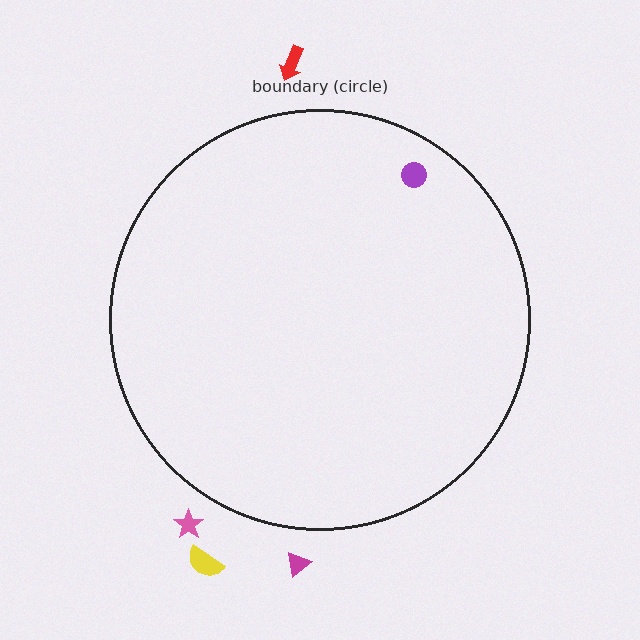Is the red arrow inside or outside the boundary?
Outside.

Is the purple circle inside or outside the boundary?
Inside.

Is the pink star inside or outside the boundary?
Outside.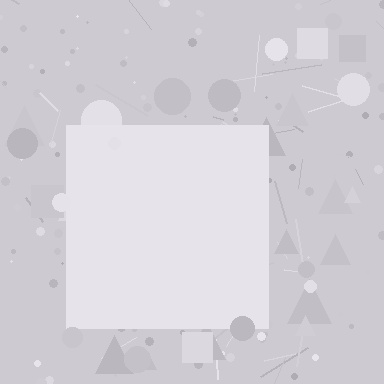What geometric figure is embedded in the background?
A square is embedded in the background.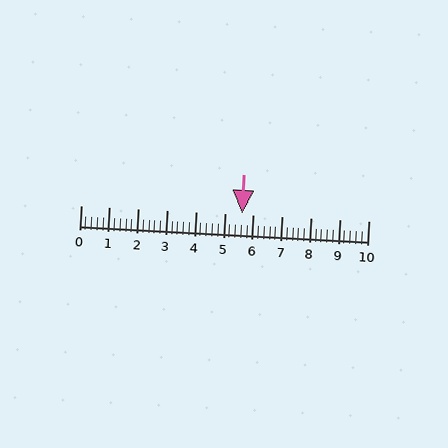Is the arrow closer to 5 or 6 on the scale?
The arrow is closer to 6.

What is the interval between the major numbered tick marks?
The major tick marks are spaced 1 units apart.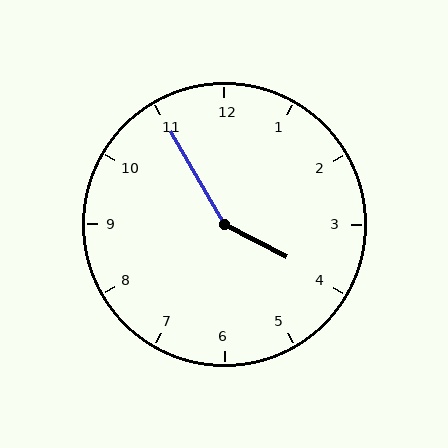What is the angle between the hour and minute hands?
Approximately 148 degrees.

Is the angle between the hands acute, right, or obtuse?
It is obtuse.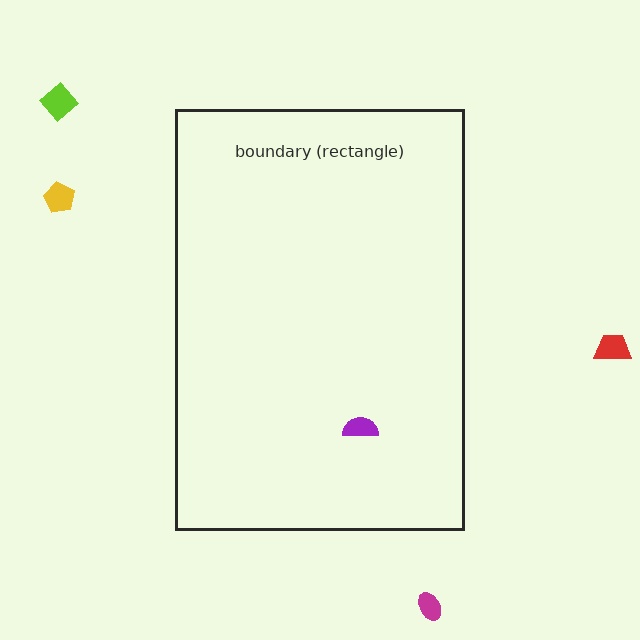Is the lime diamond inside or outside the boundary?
Outside.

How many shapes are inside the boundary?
1 inside, 4 outside.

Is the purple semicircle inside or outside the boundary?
Inside.